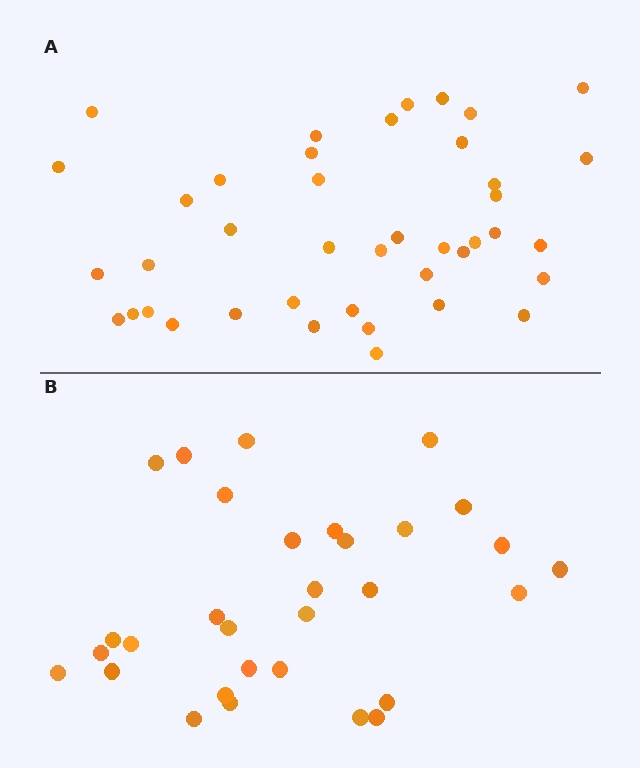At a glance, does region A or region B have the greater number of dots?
Region A (the top region) has more dots.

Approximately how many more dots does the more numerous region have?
Region A has roughly 10 or so more dots than region B.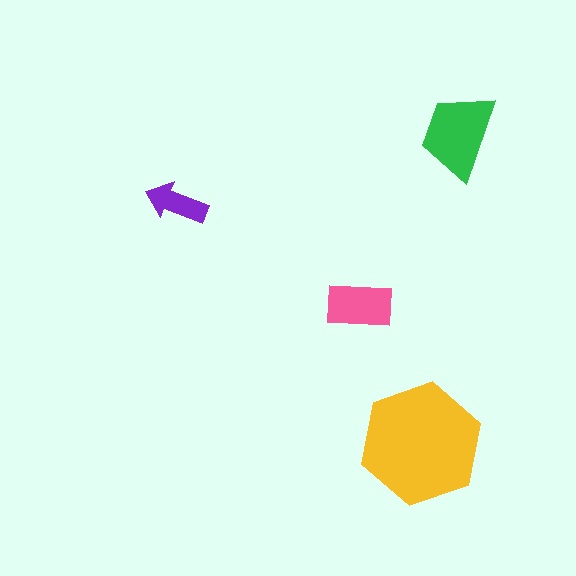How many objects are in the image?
There are 4 objects in the image.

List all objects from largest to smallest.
The yellow hexagon, the green trapezoid, the pink rectangle, the purple arrow.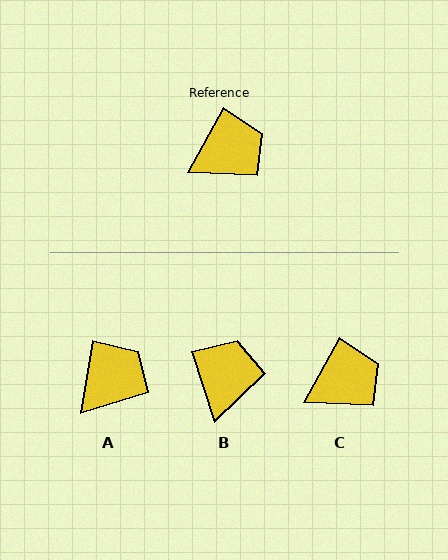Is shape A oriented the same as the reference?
No, it is off by about 20 degrees.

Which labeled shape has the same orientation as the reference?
C.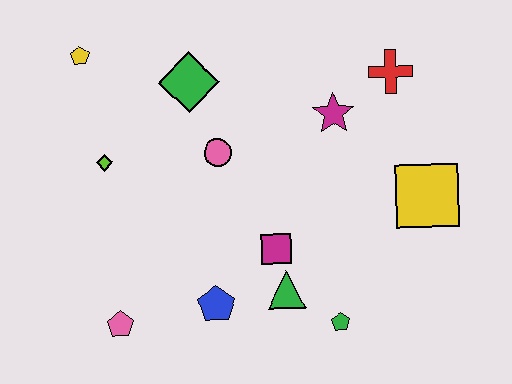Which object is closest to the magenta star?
The red cross is closest to the magenta star.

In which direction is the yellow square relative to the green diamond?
The yellow square is to the right of the green diamond.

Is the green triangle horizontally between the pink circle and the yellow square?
Yes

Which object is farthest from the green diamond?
The green pentagon is farthest from the green diamond.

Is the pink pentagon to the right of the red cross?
No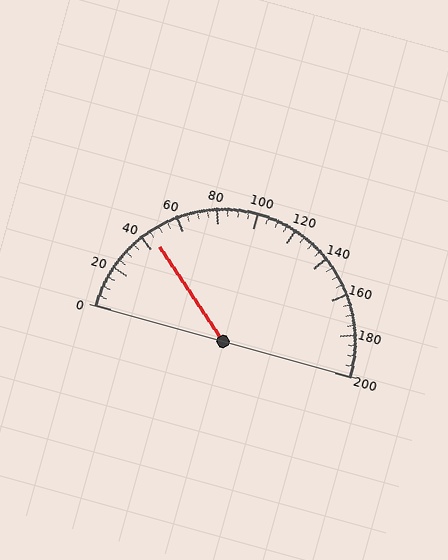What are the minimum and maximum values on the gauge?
The gauge ranges from 0 to 200.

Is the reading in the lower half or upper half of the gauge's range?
The reading is in the lower half of the range (0 to 200).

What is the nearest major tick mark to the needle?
The nearest major tick mark is 40.